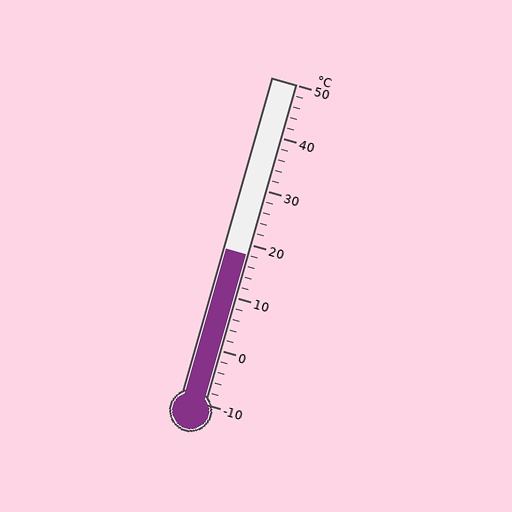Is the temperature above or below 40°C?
The temperature is below 40°C.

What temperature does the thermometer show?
The thermometer shows approximately 18°C.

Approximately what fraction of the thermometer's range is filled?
The thermometer is filled to approximately 45% of its range.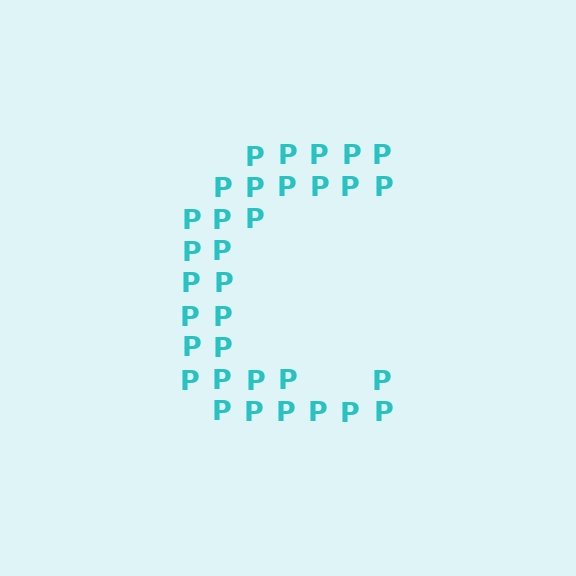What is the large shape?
The large shape is the letter C.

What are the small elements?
The small elements are letter P's.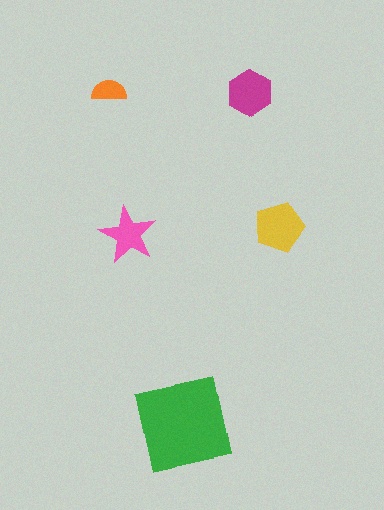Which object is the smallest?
The orange semicircle.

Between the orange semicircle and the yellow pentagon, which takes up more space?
The yellow pentagon.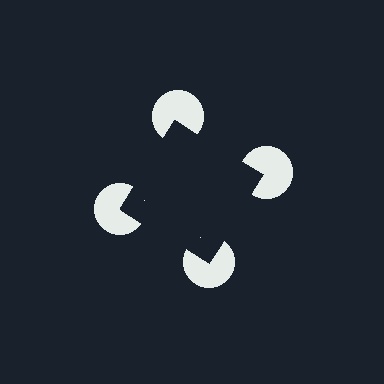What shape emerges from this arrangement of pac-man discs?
An illusory square — its edges are inferred from the aligned wedge cuts in the pac-man discs, not physically drawn.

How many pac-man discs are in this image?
There are 4 — one at each vertex of the illusory square.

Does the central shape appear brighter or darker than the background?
It typically appears slightly darker than the background, even though no actual brightness change is drawn.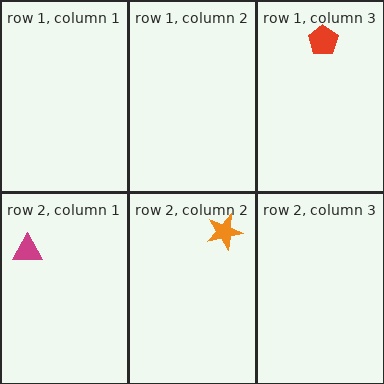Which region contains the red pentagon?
The row 1, column 3 region.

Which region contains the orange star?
The row 2, column 2 region.